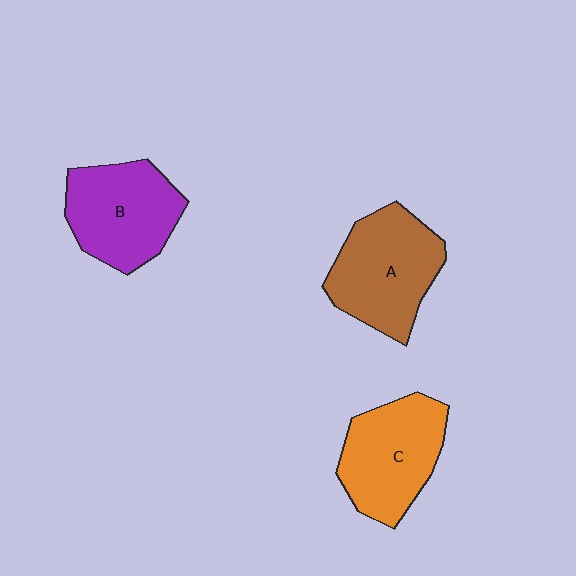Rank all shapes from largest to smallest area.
From largest to smallest: A (brown), C (orange), B (purple).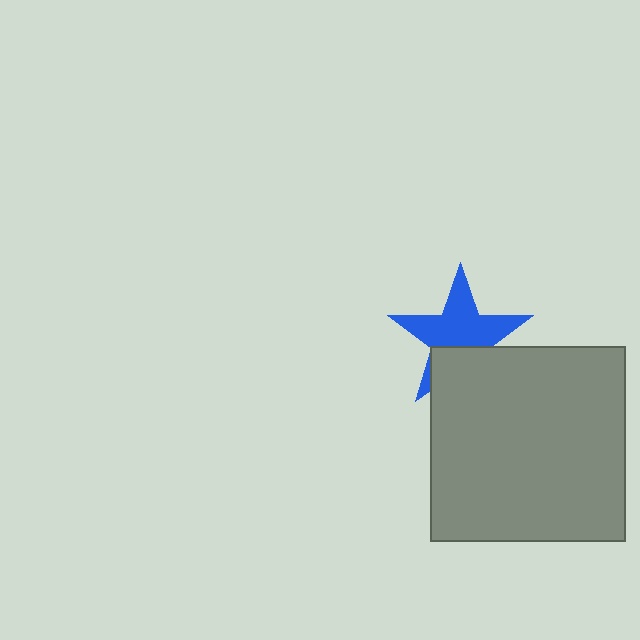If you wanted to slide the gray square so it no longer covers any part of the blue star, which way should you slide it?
Slide it down — that is the most direct way to separate the two shapes.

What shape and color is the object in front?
The object in front is a gray square.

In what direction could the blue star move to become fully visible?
The blue star could move up. That would shift it out from behind the gray square entirely.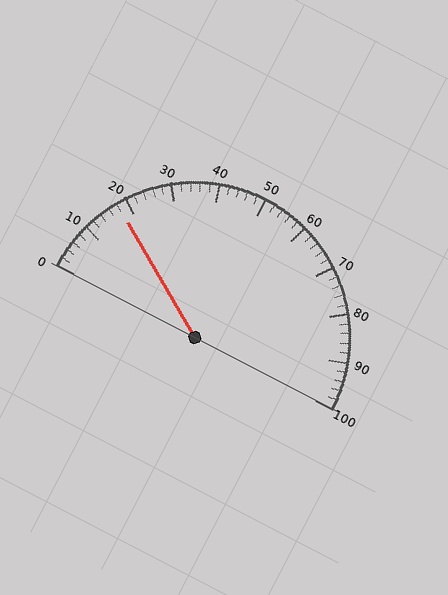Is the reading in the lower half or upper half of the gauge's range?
The reading is in the lower half of the range (0 to 100).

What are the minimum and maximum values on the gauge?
The gauge ranges from 0 to 100.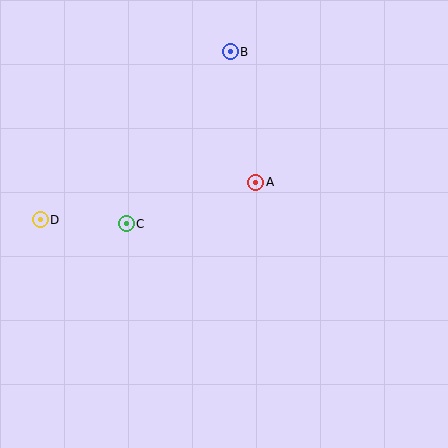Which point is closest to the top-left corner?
Point D is closest to the top-left corner.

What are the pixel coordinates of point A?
Point A is at (256, 182).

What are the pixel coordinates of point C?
Point C is at (126, 224).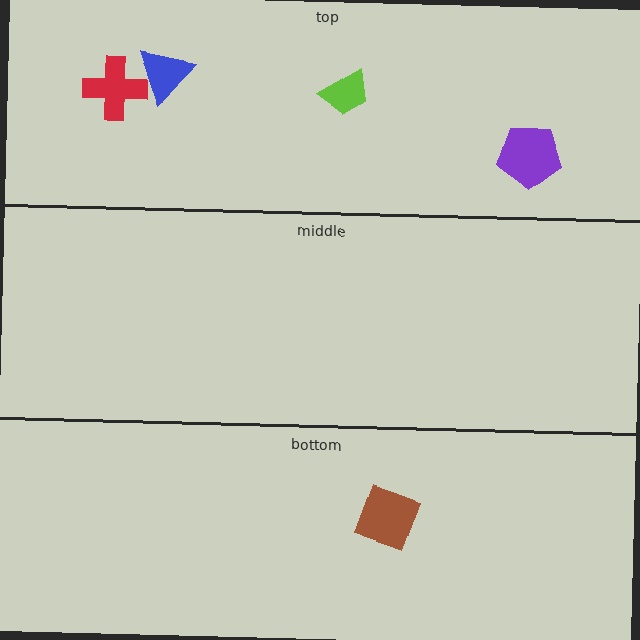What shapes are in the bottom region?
The brown diamond.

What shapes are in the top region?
The red cross, the purple pentagon, the lime trapezoid, the blue triangle.